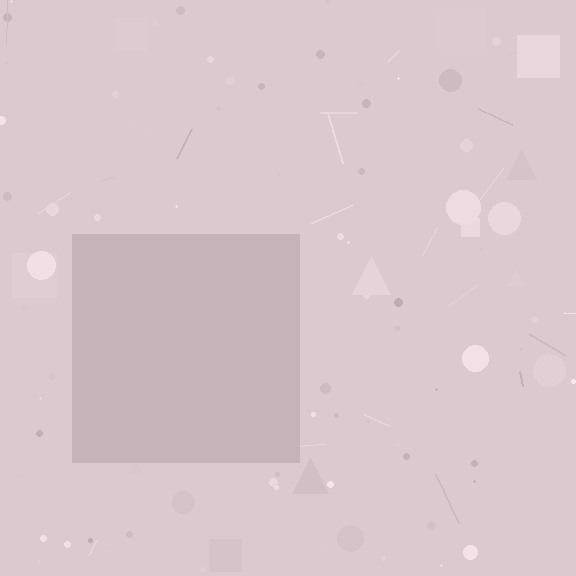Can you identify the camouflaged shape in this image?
The camouflaged shape is a square.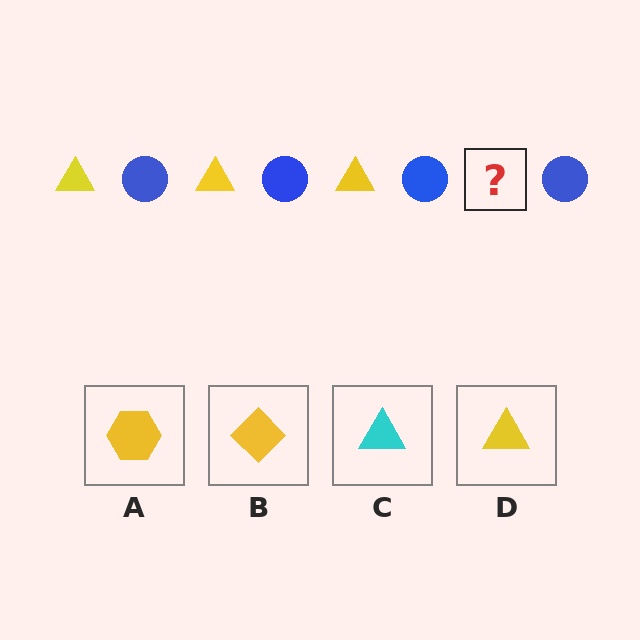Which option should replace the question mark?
Option D.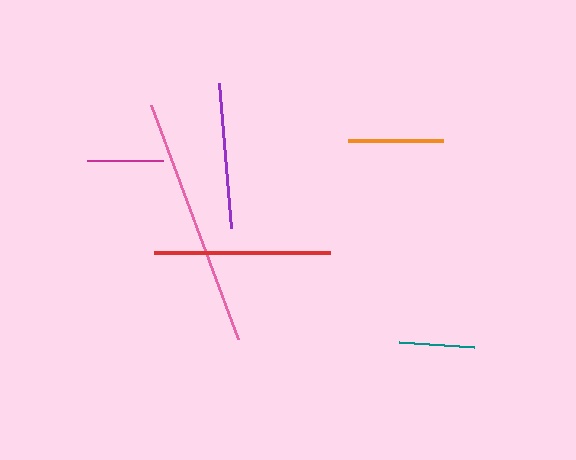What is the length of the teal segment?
The teal segment is approximately 75 pixels long.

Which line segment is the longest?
The pink line is the longest at approximately 249 pixels.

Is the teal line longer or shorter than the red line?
The red line is longer than the teal line.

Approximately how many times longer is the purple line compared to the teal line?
The purple line is approximately 2.0 times the length of the teal line.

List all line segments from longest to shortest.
From longest to shortest: pink, red, purple, orange, magenta, teal.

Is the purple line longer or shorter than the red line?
The red line is longer than the purple line.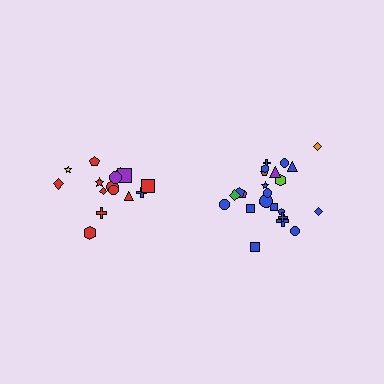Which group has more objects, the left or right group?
The right group.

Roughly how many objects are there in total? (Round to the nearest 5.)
Roughly 40 objects in total.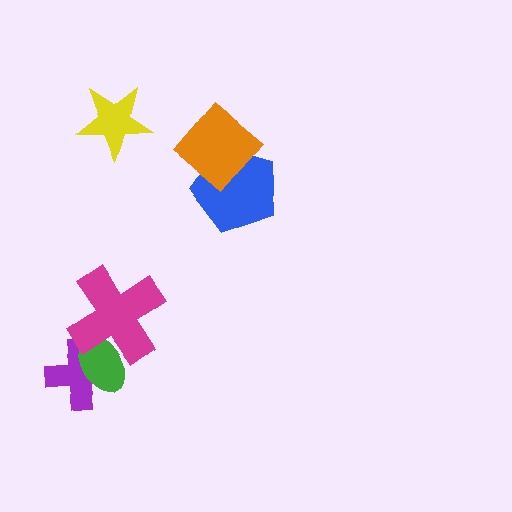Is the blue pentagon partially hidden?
Yes, it is partially covered by another shape.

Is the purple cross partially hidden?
Yes, it is partially covered by another shape.